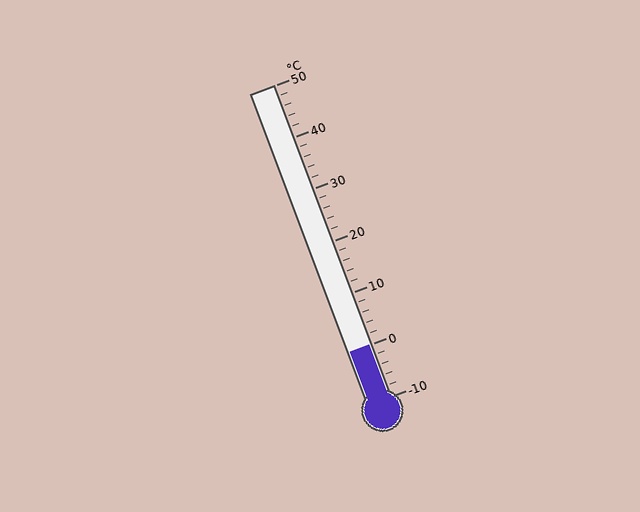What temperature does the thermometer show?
The thermometer shows approximately 0°C.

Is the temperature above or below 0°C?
The temperature is at 0°C.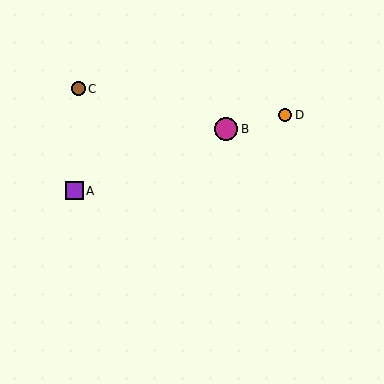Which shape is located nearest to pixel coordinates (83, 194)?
The purple square (labeled A) at (74, 191) is nearest to that location.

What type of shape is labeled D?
Shape D is an orange circle.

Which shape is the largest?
The magenta circle (labeled B) is the largest.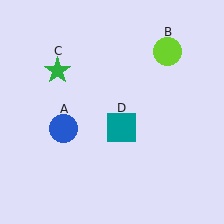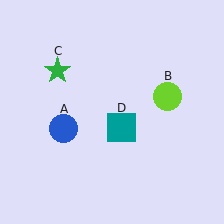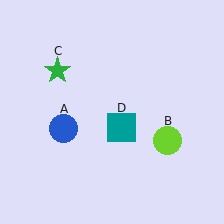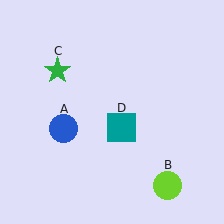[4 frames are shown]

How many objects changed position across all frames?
1 object changed position: lime circle (object B).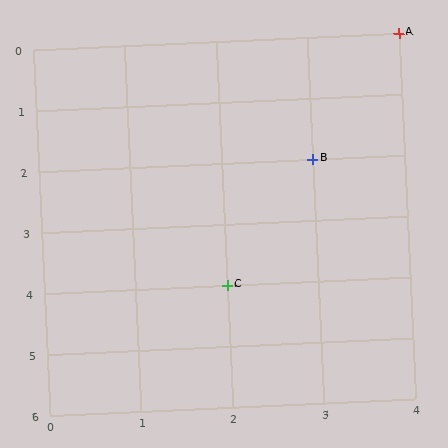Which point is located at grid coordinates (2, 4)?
Point C is at (2, 4).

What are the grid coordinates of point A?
Point A is at grid coordinates (4, 0).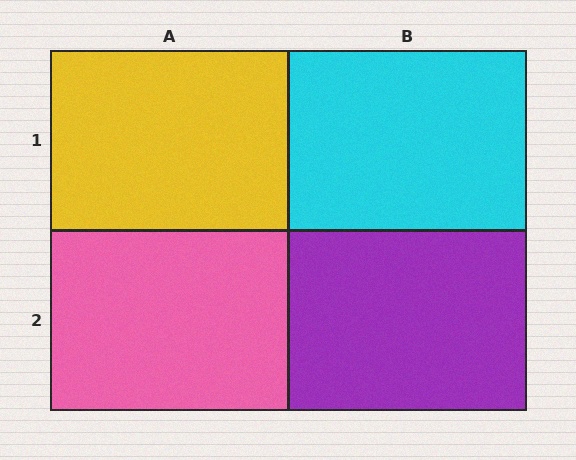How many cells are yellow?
1 cell is yellow.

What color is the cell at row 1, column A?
Yellow.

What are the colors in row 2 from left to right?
Pink, purple.